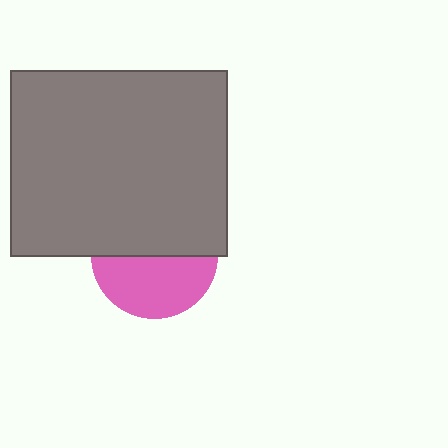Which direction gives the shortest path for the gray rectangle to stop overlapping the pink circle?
Moving up gives the shortest separation.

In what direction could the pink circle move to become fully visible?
The pink circle could move down. That would shift it out from behind the gray rectangle entirely.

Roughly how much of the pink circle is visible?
About half of it is visible (roughly 48%).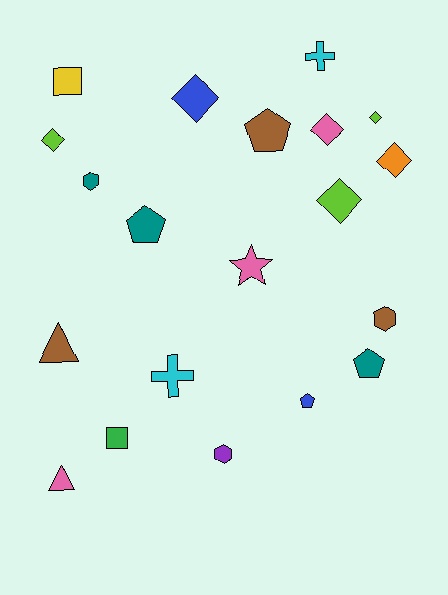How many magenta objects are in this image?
There are no magenta objects.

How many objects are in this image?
There are 20 objects.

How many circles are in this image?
There are no circles.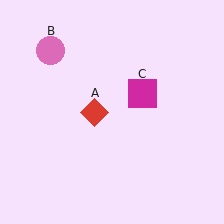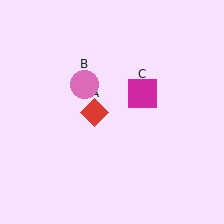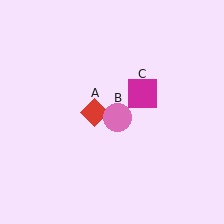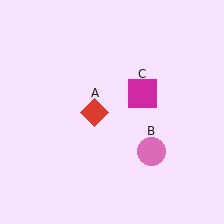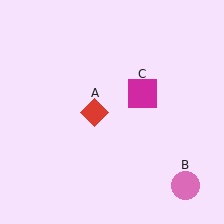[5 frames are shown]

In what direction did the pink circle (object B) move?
The pink circle (object B) moved down and to the right.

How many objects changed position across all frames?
1 object changed position: pink circle (object B).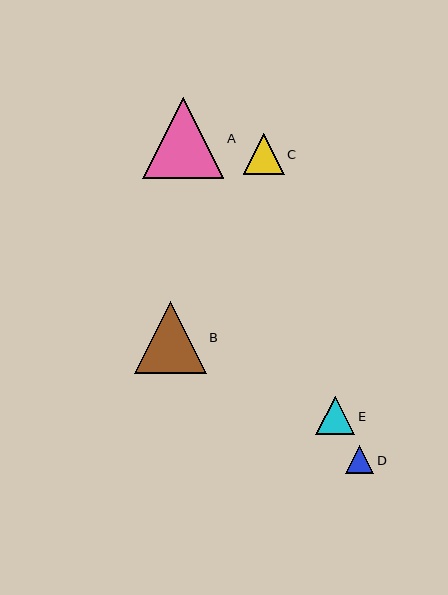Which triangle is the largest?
Triangle A is the largest with a size of approximately 81 pixels.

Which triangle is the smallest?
Triangle D is the smallest with a size of approximately 28 pixels.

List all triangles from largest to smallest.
From largest to smallest: A, B, C, E, D.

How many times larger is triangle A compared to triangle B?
Triangle A is approximately 1.1 times the size of triangle B.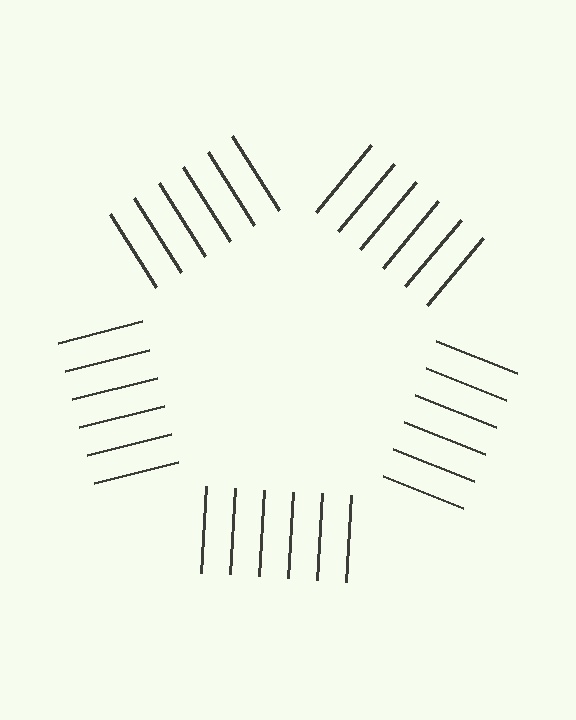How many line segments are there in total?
30 — 6 along each of the 5 edges.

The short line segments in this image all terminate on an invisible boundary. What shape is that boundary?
An illusory pentagon — the line segments terminate on its edges but no continuous stroke is drawn.